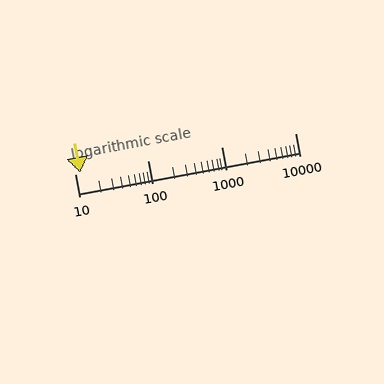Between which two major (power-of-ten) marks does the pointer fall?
The pointer is between 10 and 100.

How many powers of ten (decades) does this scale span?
The scale spans 3 decades, from 10 to 10000.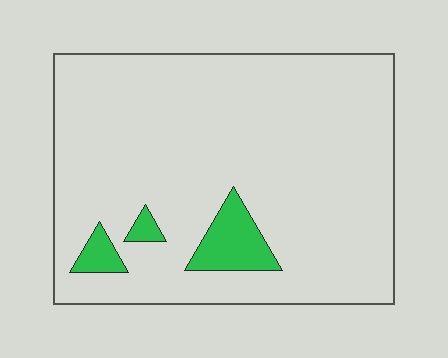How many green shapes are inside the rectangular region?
3.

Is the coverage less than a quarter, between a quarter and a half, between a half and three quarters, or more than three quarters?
Less than a quarter.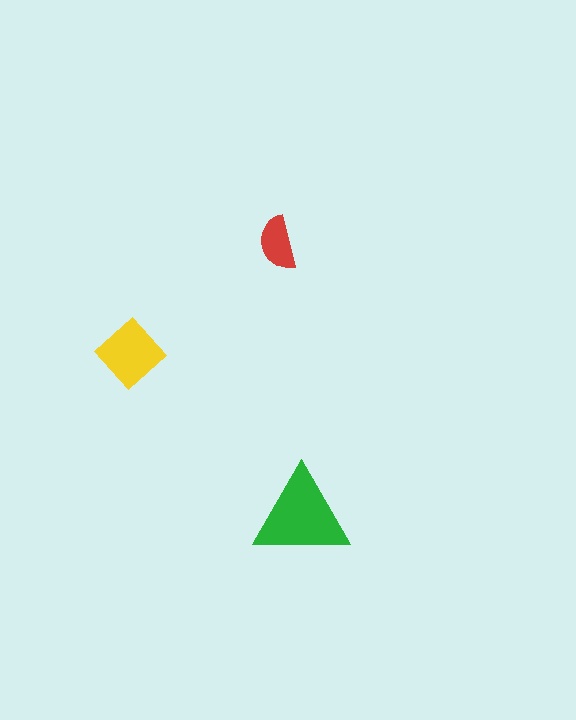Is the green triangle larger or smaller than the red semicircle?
Larger.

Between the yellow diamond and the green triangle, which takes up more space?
The green triangle.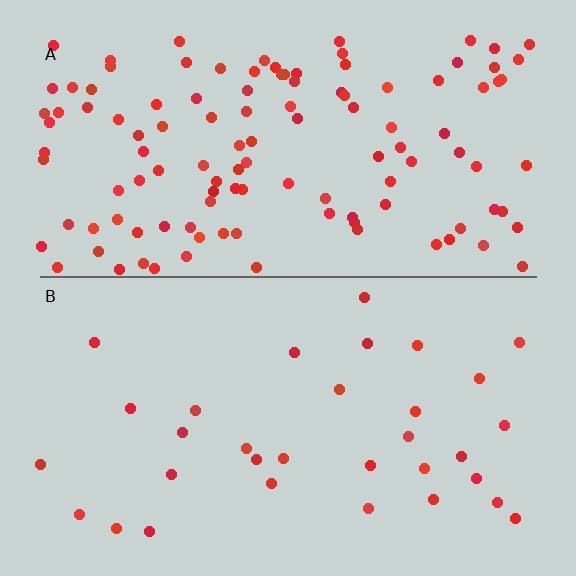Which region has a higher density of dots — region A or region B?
A (the top).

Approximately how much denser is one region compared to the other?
Approximately 3.7× — region A over region B.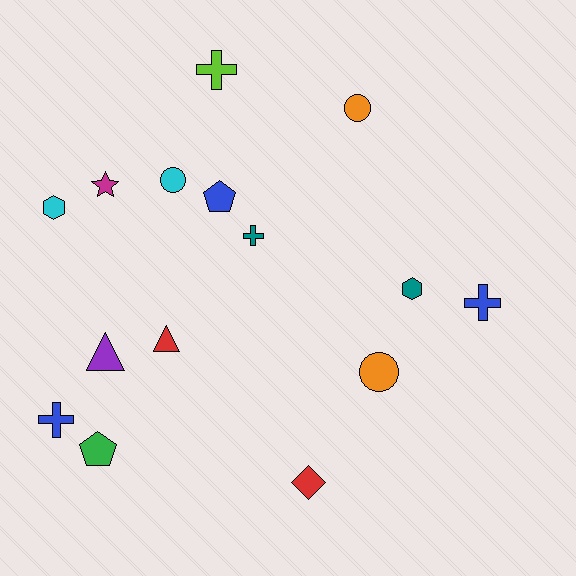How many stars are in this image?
There is 1 star.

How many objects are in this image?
There are 15 objects.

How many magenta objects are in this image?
There is 1 magenta object.